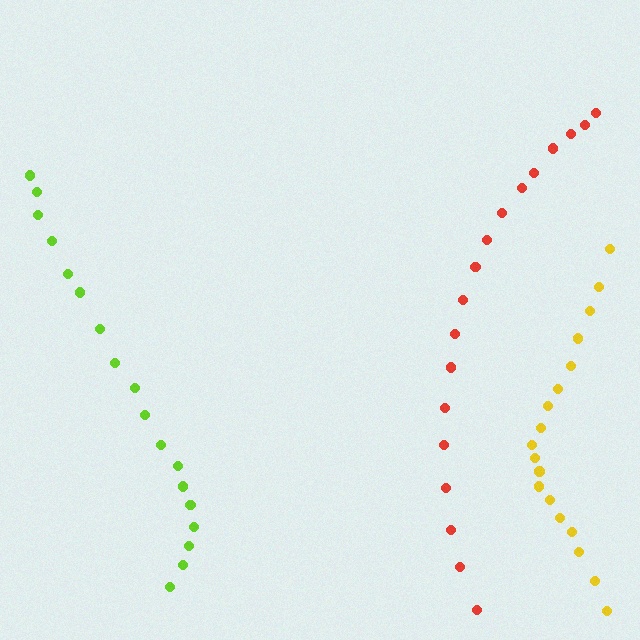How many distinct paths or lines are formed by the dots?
There are 3 distinct paths.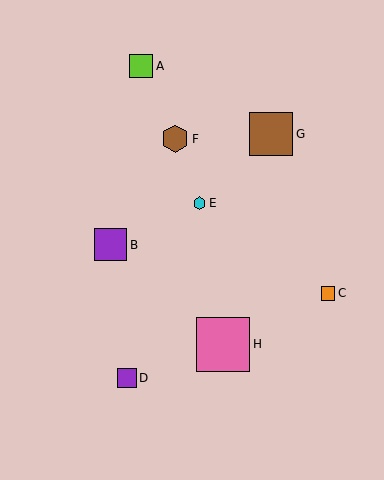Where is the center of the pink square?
The center of the pink square is at (223, 344).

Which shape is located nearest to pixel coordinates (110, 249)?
The purple square (labeled B) at (111, 245) is nearest to that location.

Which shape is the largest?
The pink square (labeled H) is the largest.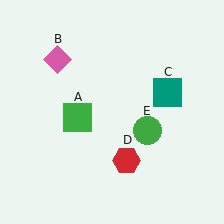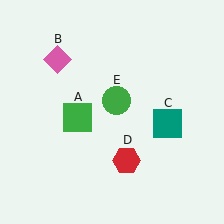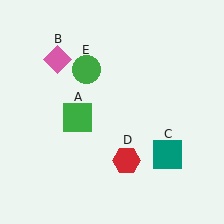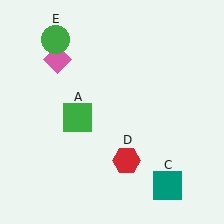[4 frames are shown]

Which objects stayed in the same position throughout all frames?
Green square (object A) and pink diamond (object B) and red hexagon (object D) remained stationary.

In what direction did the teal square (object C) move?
The teal square (object C) moved down.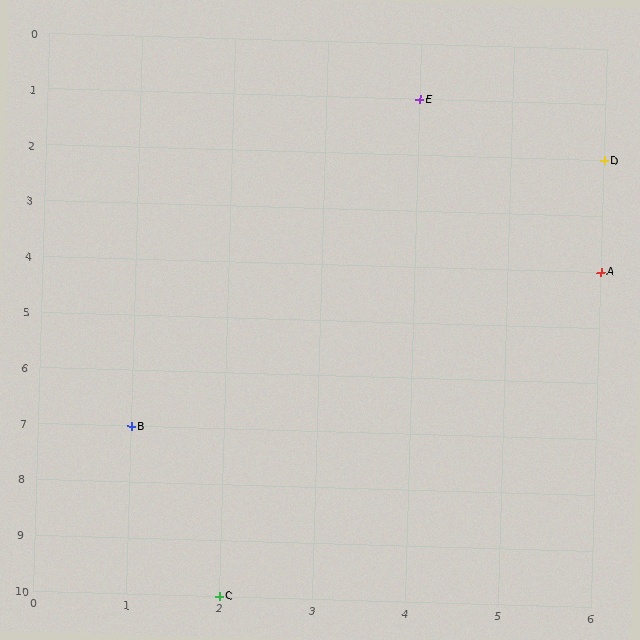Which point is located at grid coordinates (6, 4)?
Point A is at (6, 4).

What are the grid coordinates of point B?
Point B is at grid coordinates (1, 7).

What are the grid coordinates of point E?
Point E is at grid coordinates (4, 1).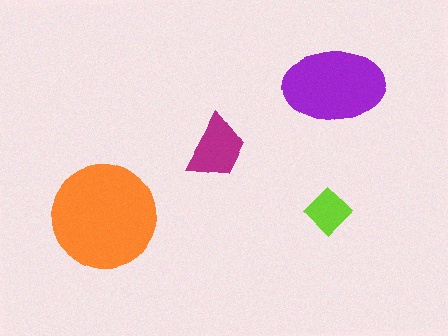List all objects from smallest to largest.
The lime diamond, the magenta trapezoid, the purple ellipse, the orange circle.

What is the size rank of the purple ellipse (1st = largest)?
2nd.